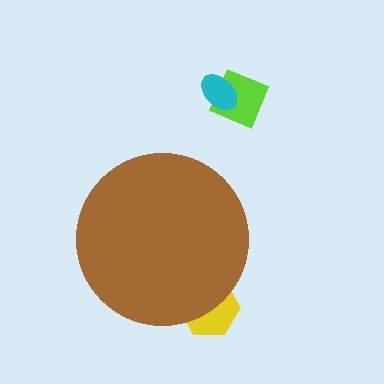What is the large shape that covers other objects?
A brown circle.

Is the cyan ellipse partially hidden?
No, the cyan ellipse is fully visible.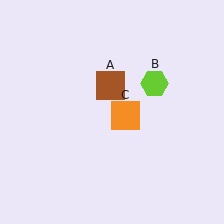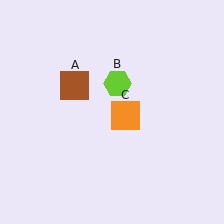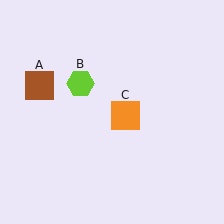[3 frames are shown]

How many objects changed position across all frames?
2 objects changed position: brown square (object A), lime hexagon (object B).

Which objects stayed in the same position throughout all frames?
Orange square (object C) remained stationary.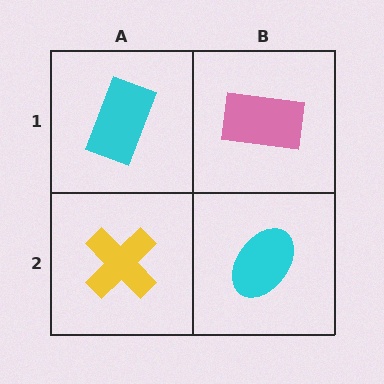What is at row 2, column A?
A yellow cross.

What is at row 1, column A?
A cyan rectangle.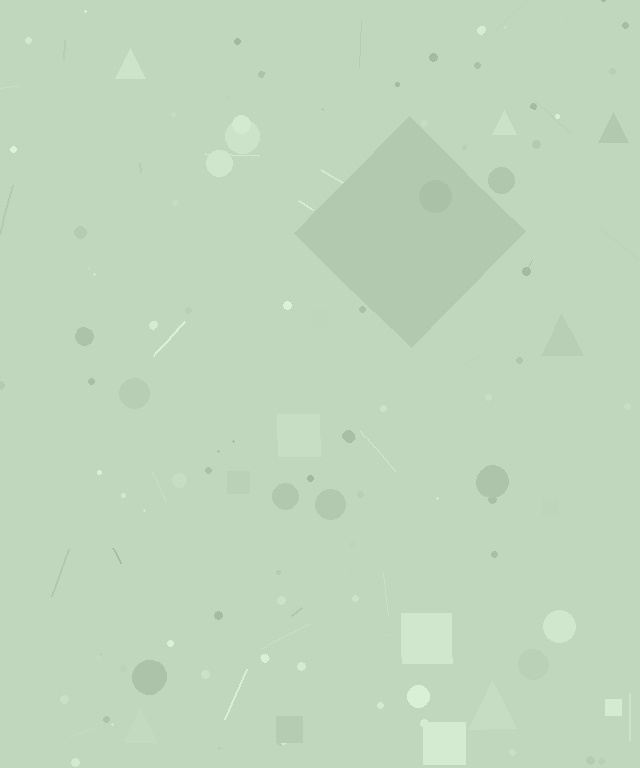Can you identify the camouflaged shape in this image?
The camouflaged shape is a diamond.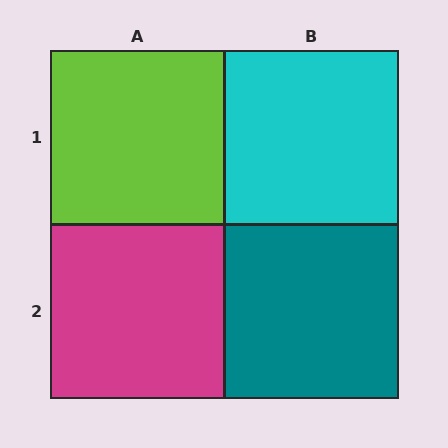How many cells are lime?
1 cell is lime.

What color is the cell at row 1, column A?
Lime.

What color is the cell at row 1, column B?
Cyan.